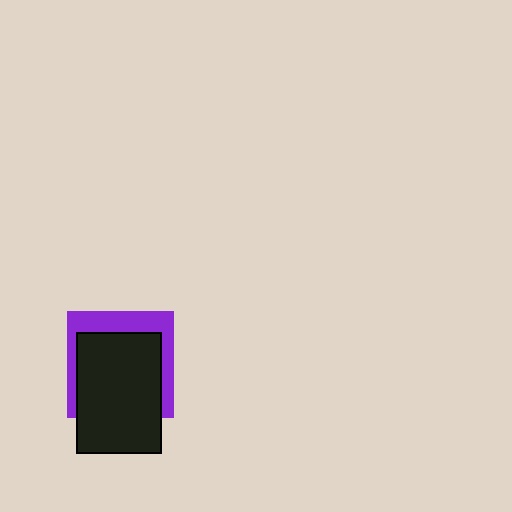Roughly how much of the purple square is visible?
A small part of it is visible (roughly 34%).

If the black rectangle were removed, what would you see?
You would see the complete purple square.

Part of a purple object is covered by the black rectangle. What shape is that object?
It is a square.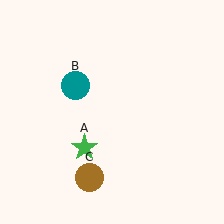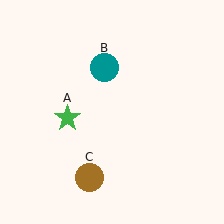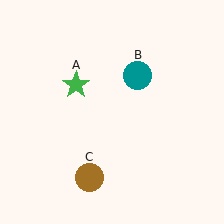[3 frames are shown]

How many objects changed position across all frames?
2 objects changed position: green star (object A), teal circle (object B).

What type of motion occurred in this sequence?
The green star (object A), teal circle (object B) rotated clockwise around the center of the scene.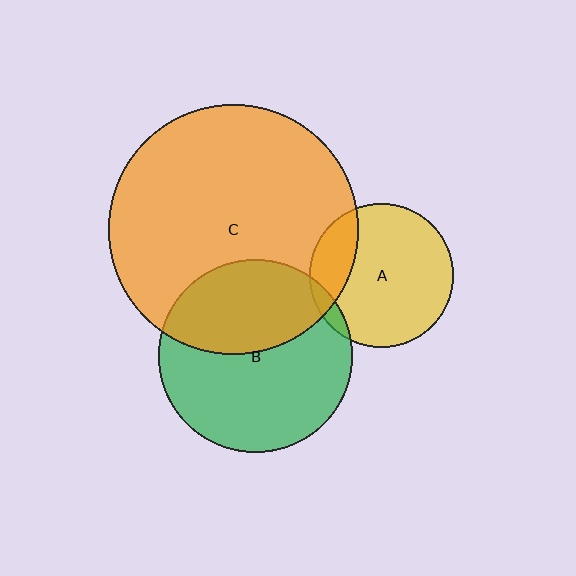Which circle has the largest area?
Circle C (orange).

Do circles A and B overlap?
Yes.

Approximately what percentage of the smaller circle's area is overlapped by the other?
Approximately 5%.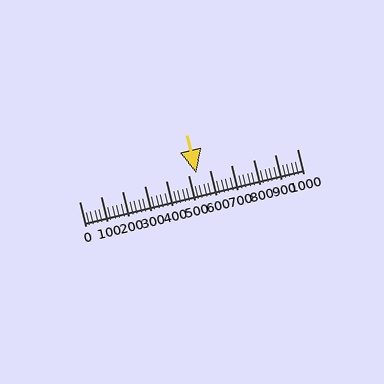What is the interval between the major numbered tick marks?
The major tick marks are spaced 100 units apart.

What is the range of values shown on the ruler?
The ruler shows values from 0 to 1000.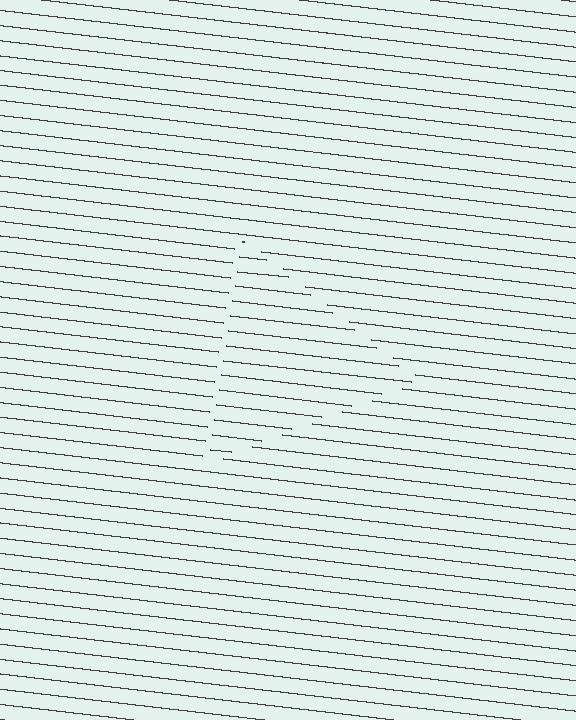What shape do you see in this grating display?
An illusory triangle. The interior of the shape contains the same grating, shifted by half a period — the contour is defined by the phase discontinuity where line-ends from the inner and outer gratings abut.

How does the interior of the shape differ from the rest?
The interior of the shape contains the same grating, shifted by half a period — the contour is defined by the phase discontinuity where line-ends from the inner and outer gratings abut.